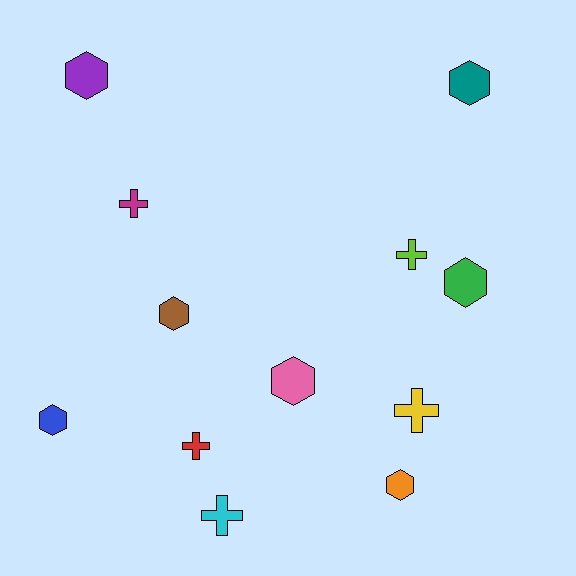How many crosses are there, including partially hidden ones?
There are 5 crosses.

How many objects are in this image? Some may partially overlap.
There are 12 objects.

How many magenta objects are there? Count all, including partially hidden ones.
There is 1 magenta object.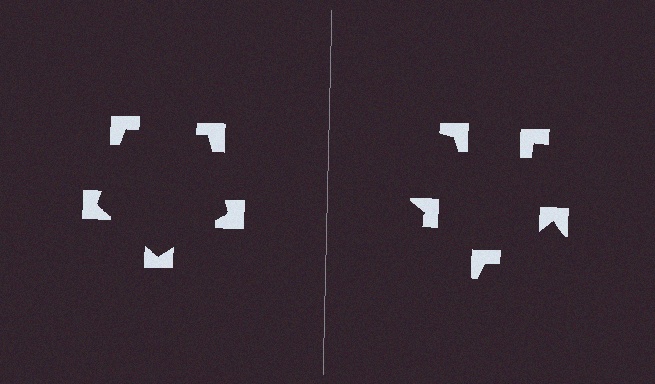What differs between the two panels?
The notched squares are positioned identically on both sides; only the wedge orientations differ. On the left they align to a pentagon; on the right they are misaligned.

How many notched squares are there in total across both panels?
10 — 5 on each side.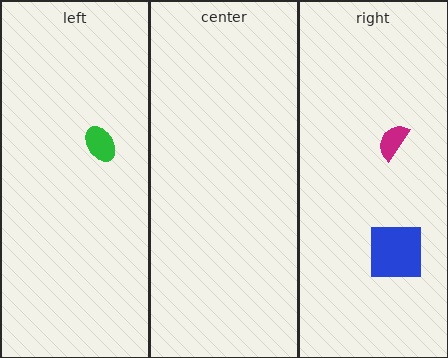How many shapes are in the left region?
1.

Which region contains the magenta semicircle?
The right region.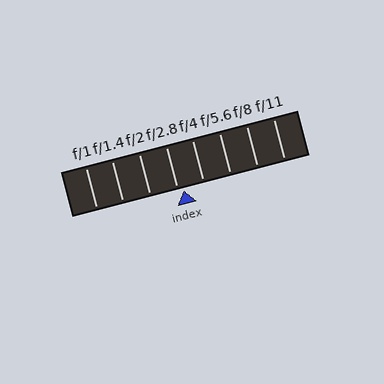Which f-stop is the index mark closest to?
The index mark is closest to f/2.8.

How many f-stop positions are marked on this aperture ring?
There are 8 f-stop positions marked.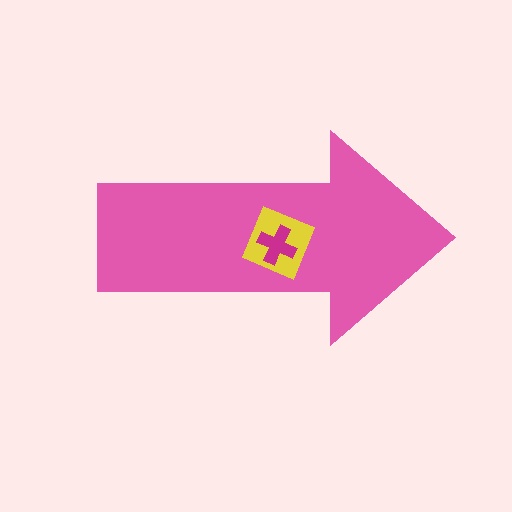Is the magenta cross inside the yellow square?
Yes.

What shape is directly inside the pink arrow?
The yellow square.